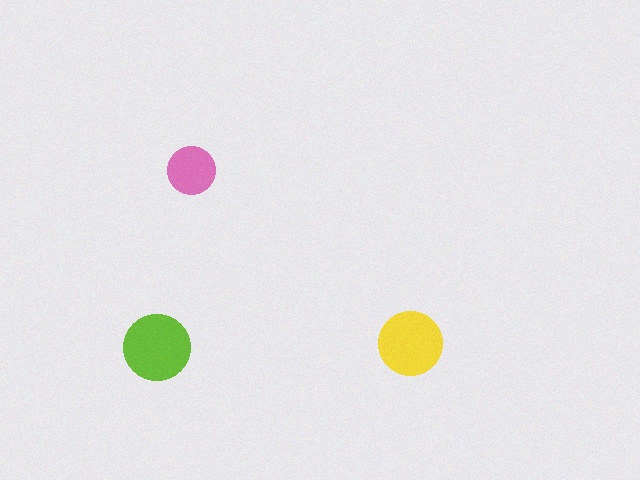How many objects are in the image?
There are 3 objects in the image.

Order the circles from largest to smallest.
the lime one, the yellow one, the pink one.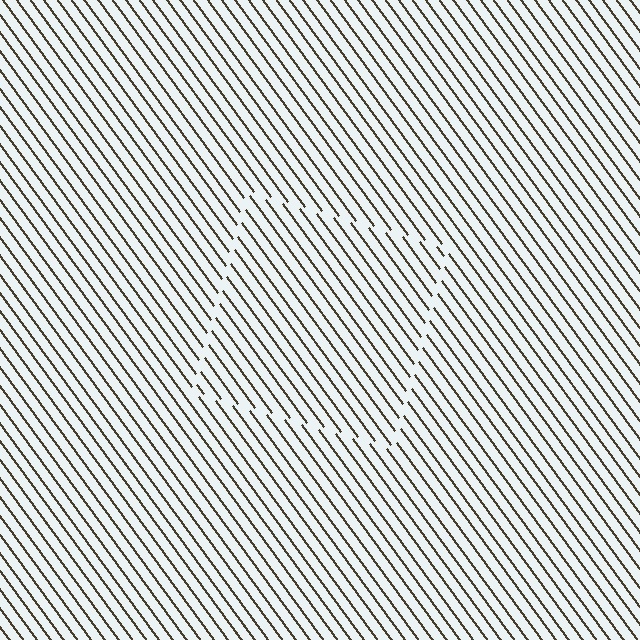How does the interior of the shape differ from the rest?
The interior of the shape contains the same grating, shifted by half a period — the contour is defined by the phase discontinuity where line-ends from the inner and outer gratings abut.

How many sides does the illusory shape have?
4 sides — the line-ends trace a square.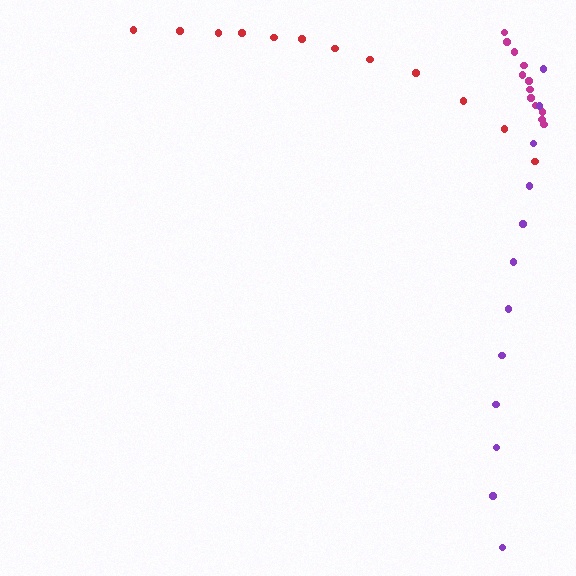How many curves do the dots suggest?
There are 3 distinct paths.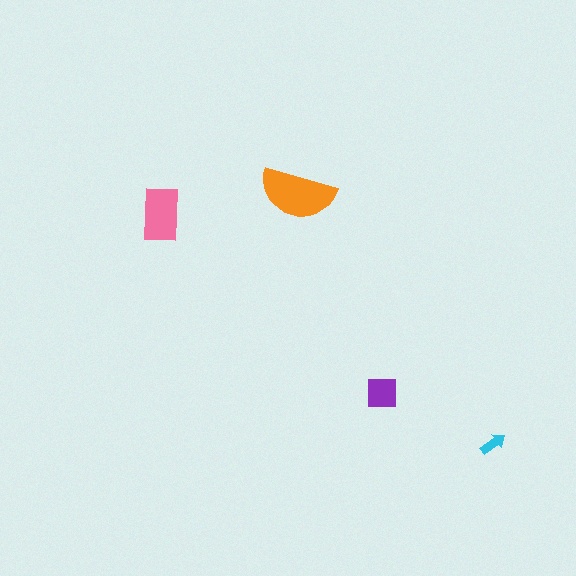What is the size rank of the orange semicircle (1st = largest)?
1st.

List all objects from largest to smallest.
The orange semicircle, the pink rectangle, the purple square, the cyan arrow.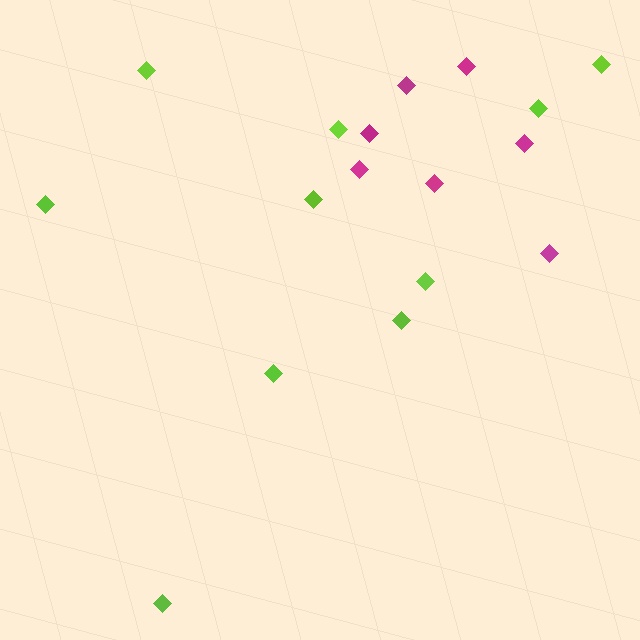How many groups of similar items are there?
There are 2 groups: one group of magenta diamonds (7) and one group of lime diamonds (10).